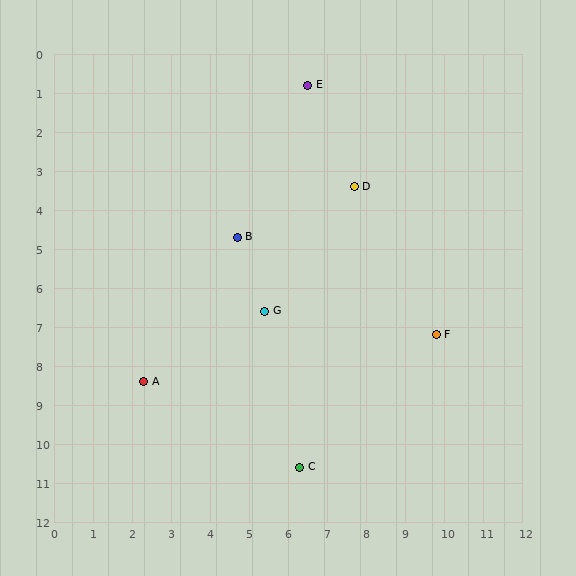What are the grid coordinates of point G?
Point G is at approximately (5.4, 6.6).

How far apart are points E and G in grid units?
Points E and G are about 5.9 grid units apart.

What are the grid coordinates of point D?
Point D is at approximately (7.7, 3.4).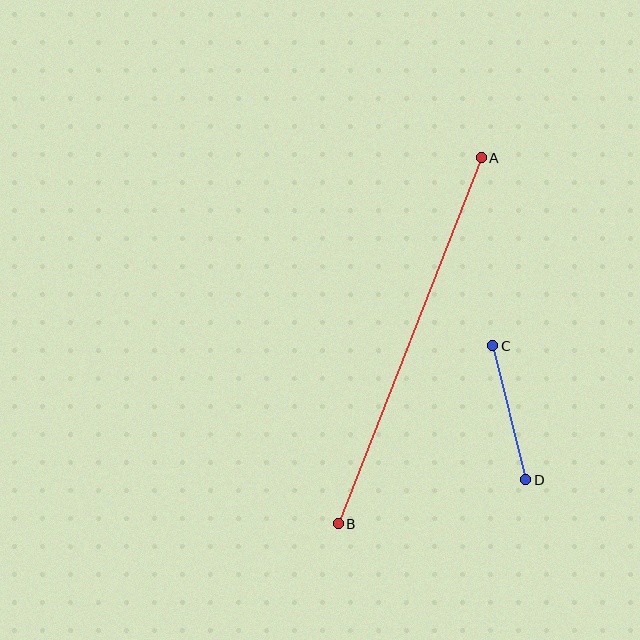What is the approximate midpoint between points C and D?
The midpoint is at approximately (509, 413) pixels.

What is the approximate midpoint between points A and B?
The midpoint is at approximately (410, 341) pixels.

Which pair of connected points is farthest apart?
Points A and B are farthest apart.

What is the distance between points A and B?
The distance is approximately 393 pixels.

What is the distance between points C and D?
The distance is approximately 138 pixels.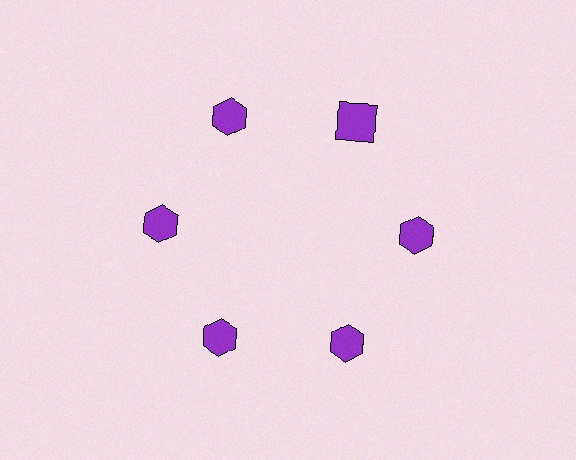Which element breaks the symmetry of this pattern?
The purple square at roughly the 1 o'clock position breaks the symmetry. All other shapes are purple hexagons.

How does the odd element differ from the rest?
It has a different shape: square instead of hexagon.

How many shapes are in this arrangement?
There are 6 shapes arranged in a ring pattern.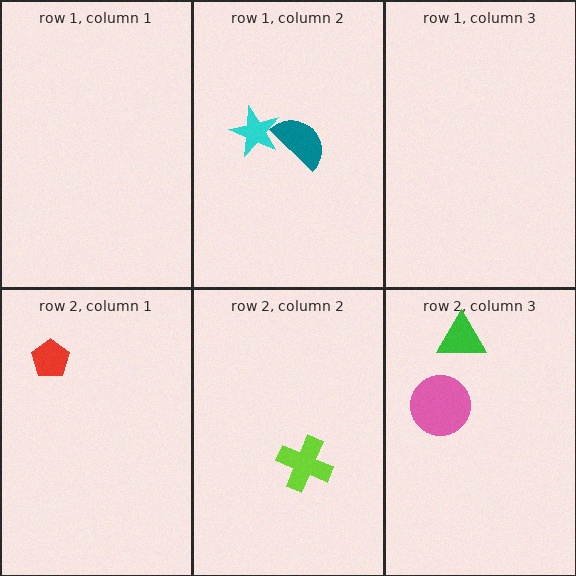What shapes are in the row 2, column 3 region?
The green triangle, the pink circle.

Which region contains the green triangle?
The row 2, column 3 region.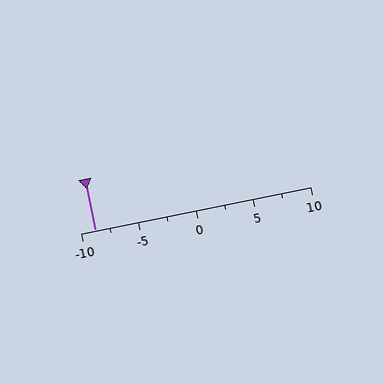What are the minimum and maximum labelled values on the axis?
The axis runs from -10 to 10.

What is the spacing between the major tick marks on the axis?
The major ticks are spaced 5 apart.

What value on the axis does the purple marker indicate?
The marker indicates approximately -8.8.